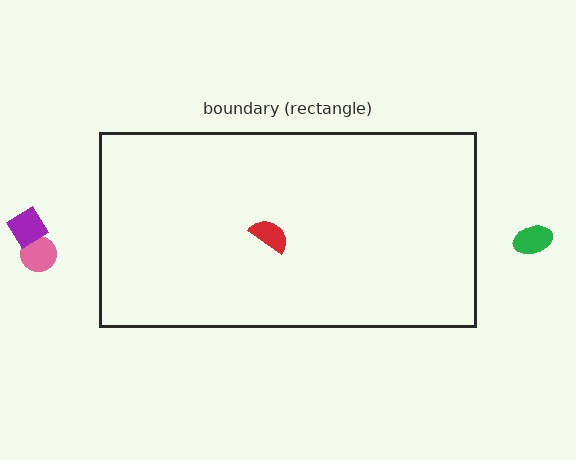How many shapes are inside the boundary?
1 inside, 3 outside.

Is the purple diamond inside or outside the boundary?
Outside.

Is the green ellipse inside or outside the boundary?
Outside.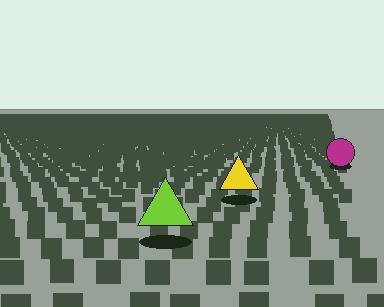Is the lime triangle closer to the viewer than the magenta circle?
Yes. The lime triangle is closer — you can tell from the texture gradient: the ground texture is coarser near it.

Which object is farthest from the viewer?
The magenta circle is farthest from the viewer. It appears smaller and the ground texture around it is denser.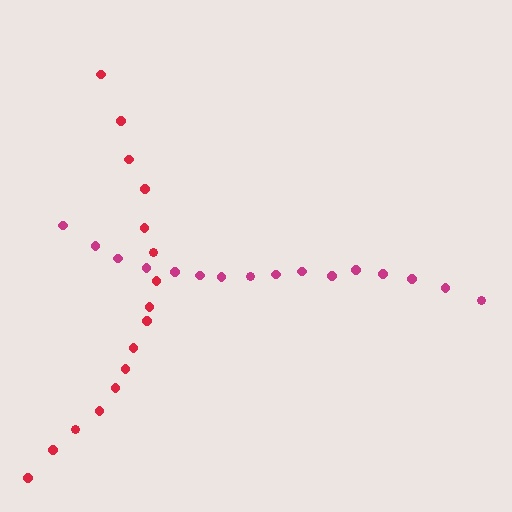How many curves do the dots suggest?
There are 2 distinct paths.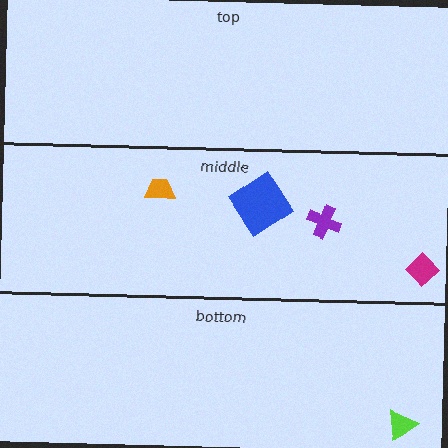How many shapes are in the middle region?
4.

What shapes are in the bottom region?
The lime triangle.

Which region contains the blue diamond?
The middle region.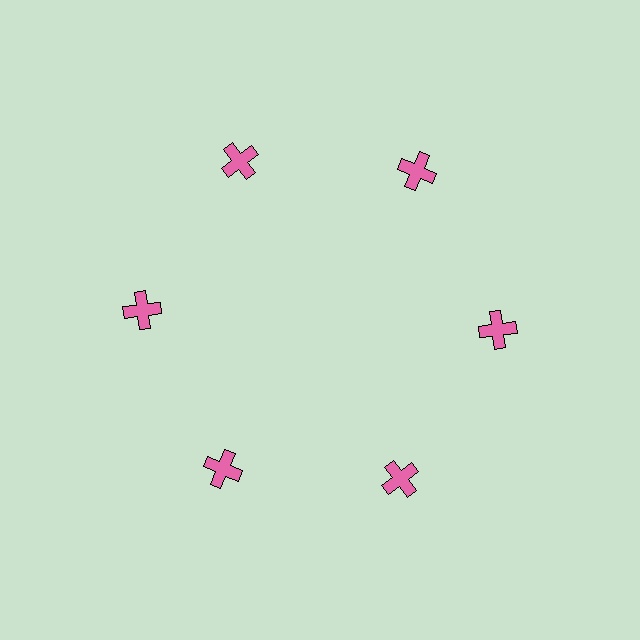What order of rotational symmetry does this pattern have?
This pattern has 6-fold rotational symmetry.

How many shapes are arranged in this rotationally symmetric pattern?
There are 6 shapes, arranged in 6 groups of 1.